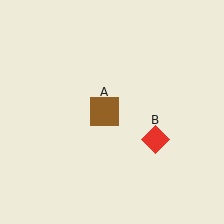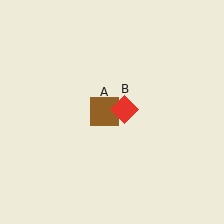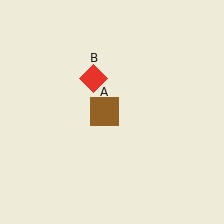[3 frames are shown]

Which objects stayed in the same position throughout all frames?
Brown square (object A) remained stationary.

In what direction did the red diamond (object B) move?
The red diamond (object B) moved up and to the left.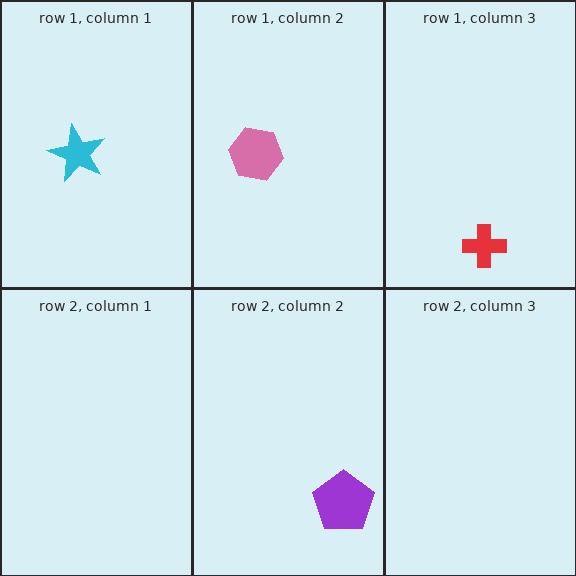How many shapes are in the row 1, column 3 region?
1.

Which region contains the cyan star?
The row 1, column 1 region.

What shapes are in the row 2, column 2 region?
The purple pentagon.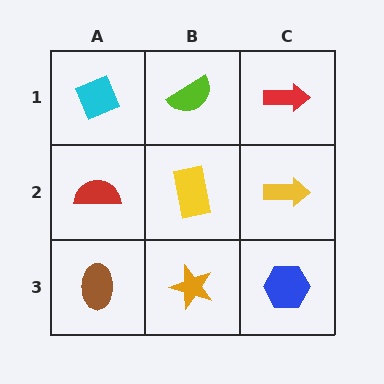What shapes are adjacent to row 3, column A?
A red semicircle (row 2, column A), an orange star (row 3, column B).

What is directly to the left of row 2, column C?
A yellow rectangle.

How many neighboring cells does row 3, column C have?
2.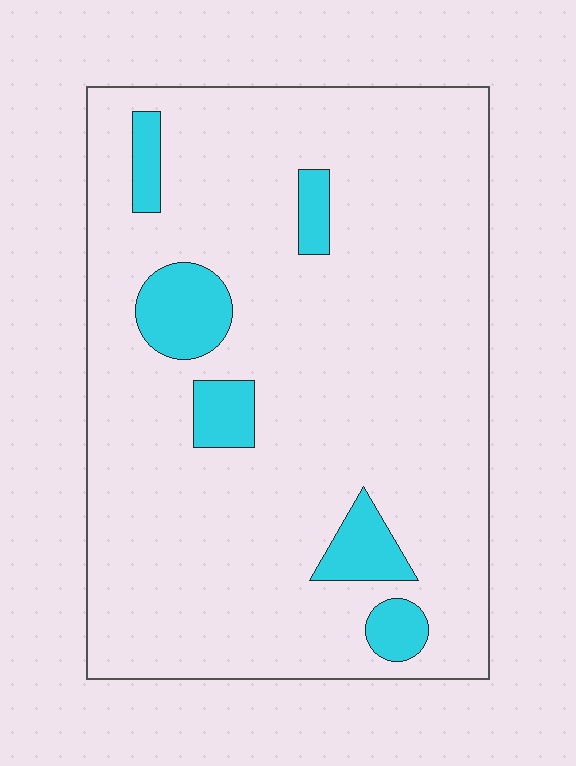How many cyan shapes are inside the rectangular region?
6.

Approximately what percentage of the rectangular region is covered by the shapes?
Approximately 10%.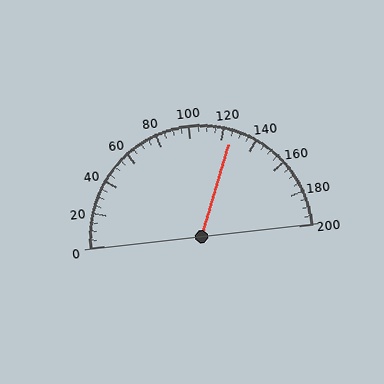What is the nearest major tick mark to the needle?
The nearest major tick mark is 120.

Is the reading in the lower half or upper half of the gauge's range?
The reading is in the upper half of the range (0 to 200).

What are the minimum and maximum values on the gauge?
The gauge ranges from 0 to 200.